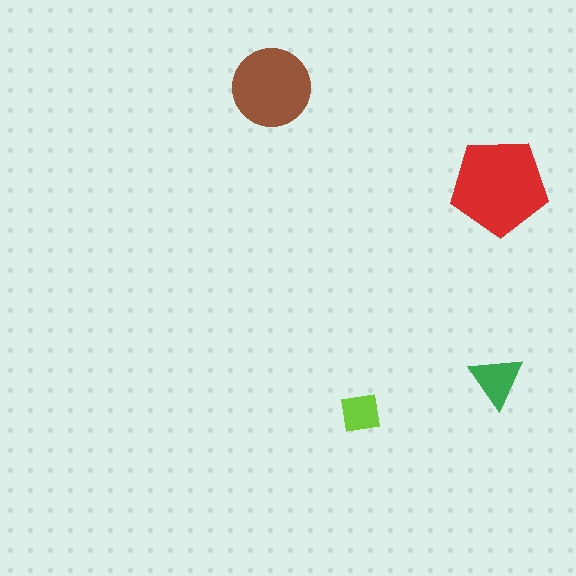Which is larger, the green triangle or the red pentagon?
The red pentagon.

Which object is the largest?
The red pentagon.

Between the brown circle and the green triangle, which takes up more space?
The brown circle.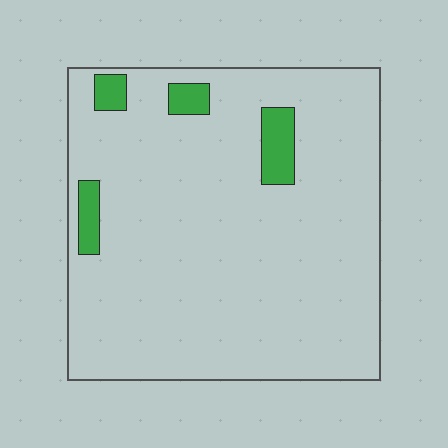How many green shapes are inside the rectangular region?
4.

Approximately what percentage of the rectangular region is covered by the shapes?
Approximately 5%.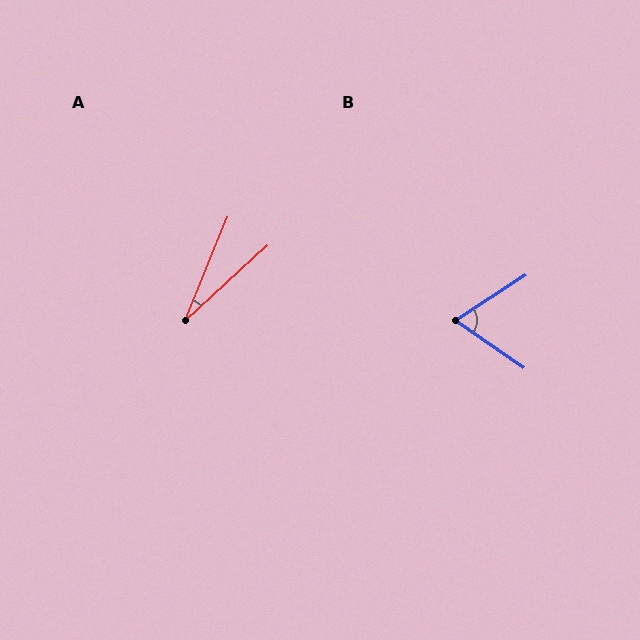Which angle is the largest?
B, at approximately 67 degrees.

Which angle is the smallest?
A, at approximately 25 degrees.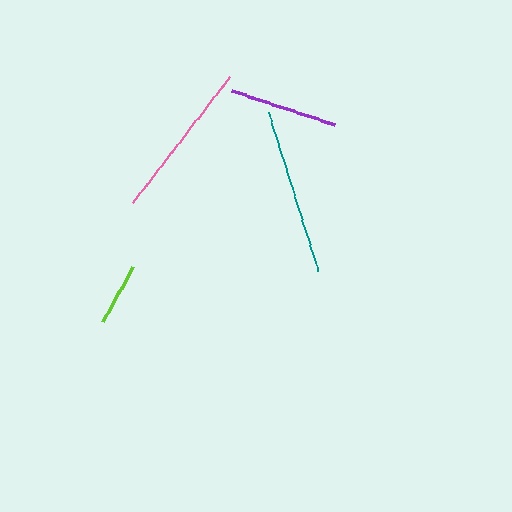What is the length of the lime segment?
The lime segment is approximately 63 pixels long.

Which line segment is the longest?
The teal line is the longest at approximately 165 pixels.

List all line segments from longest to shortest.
From longest to shortest: teal, pink, purple, lime.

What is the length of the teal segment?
The teal segment is approximately 165 pixels long.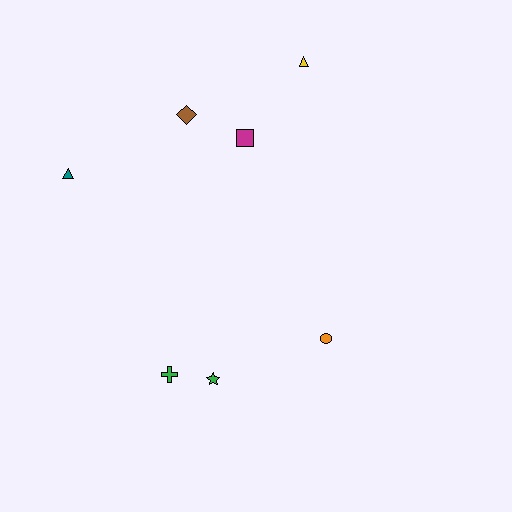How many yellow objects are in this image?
There is 1 yellow object.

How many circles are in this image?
There is 1 circle.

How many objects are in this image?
There are 7 objects.